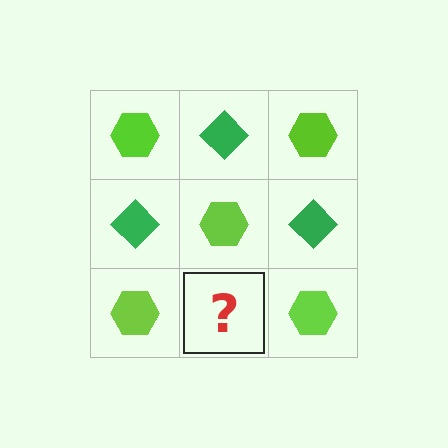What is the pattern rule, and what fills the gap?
The rule is that it alternates lime hexagon and green diamond in a checkerboard pattern. The gap should be filled with a green diamond.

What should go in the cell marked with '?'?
The missing cell should contain a green diamond.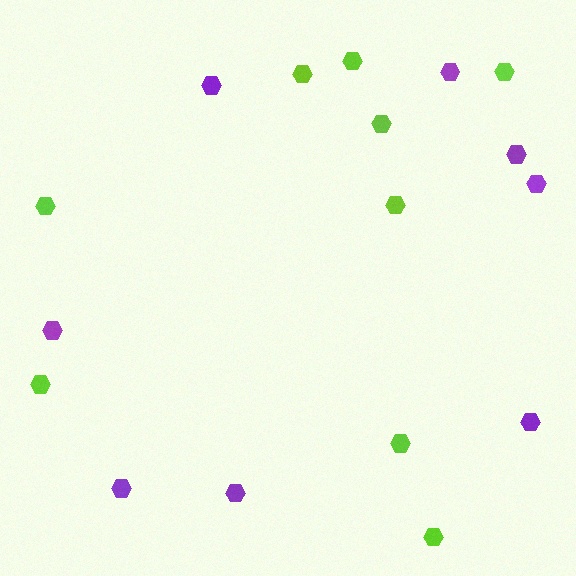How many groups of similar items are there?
There are 2 groups: one group of purple hexagons (8) and one group of lime hexagons (9).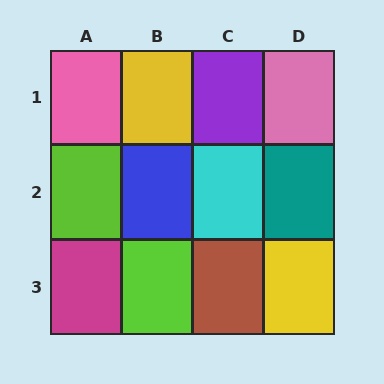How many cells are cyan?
1 cell is cyan.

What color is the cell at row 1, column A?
Pink.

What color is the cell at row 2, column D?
Teal.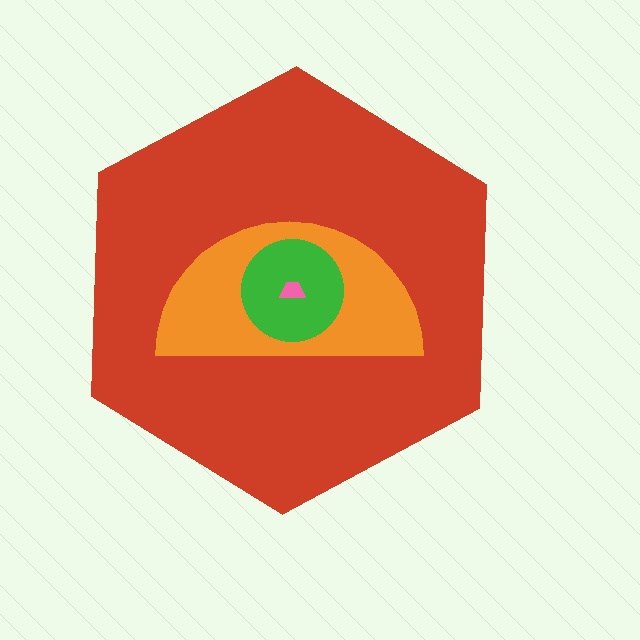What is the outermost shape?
The red hexagon.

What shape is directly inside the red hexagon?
The orange semicircle.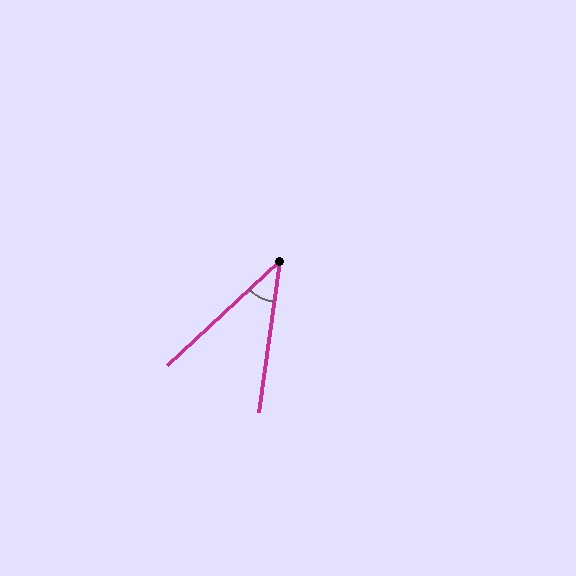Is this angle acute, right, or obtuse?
It is acute.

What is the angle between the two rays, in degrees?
Approximately 39 degrees.